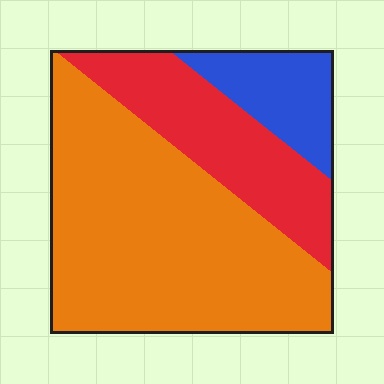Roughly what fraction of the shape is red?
Red takes up about one quarter (1/4) of the shape.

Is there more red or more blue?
Red.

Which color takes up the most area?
Orange, at roughly 60%.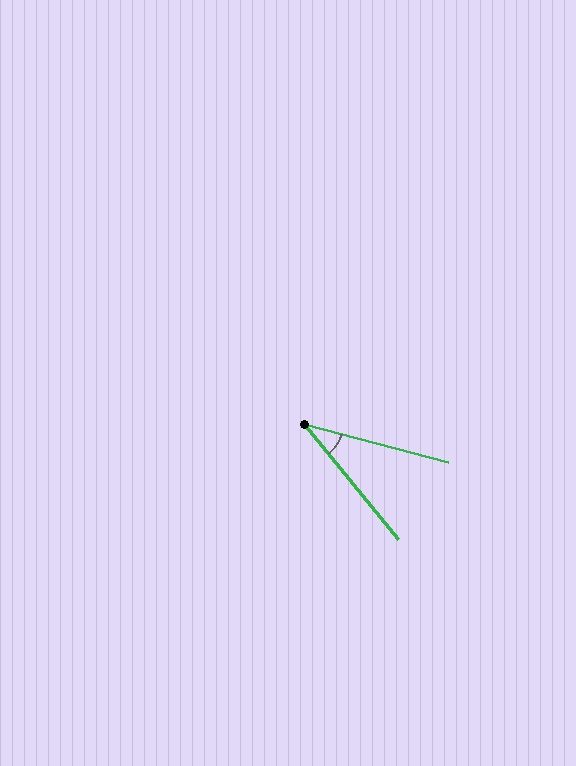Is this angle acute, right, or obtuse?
It is acute.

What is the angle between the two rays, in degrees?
Approximately 36 degrees.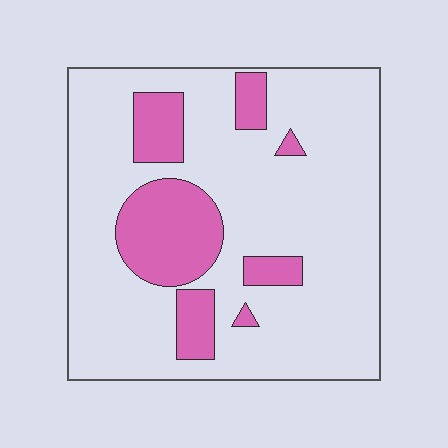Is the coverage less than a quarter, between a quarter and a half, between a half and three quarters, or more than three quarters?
Less than a quarter.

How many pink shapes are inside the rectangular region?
7.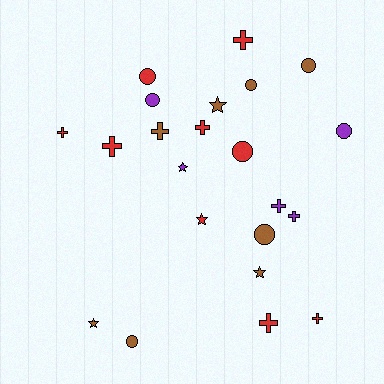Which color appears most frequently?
Red, with 9 objects.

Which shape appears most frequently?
Cross, with 9 objects.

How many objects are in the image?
There are 22 objects.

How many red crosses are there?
There are 6 red crosses.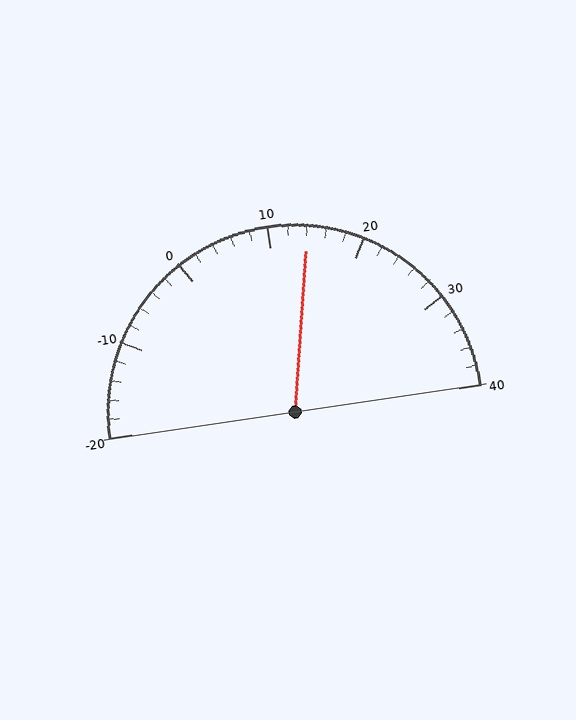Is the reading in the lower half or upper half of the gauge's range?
The reading is in the upper half of the range (-20 to 40).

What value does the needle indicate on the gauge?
The needle indicates approximately 14.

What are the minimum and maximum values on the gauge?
The gauge ranges from -20 to 40.